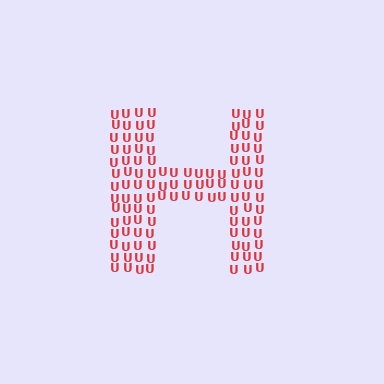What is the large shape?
The large shape is the letter H.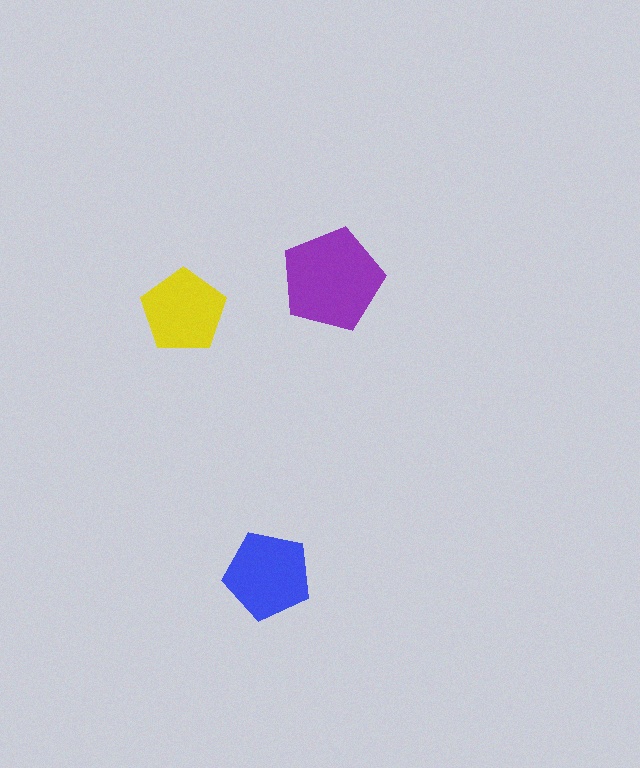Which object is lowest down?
The blue pentagon is bottommost.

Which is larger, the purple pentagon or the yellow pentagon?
The purple one.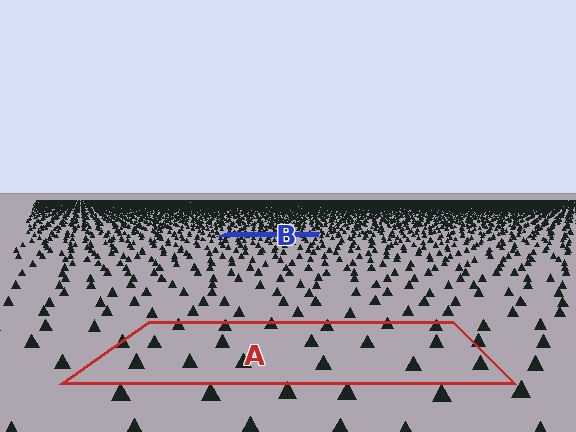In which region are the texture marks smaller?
The texture marks are smaller in region B, because it is farther away.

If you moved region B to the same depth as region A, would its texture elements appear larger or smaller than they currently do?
They would appear larger. At a closer depth, the same texture elements are projected at a bigger on-screen size.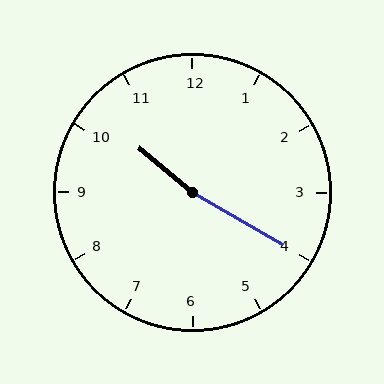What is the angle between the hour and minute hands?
Approximately 170 degrees.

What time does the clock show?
10:20.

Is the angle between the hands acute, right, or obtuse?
It is obtuse.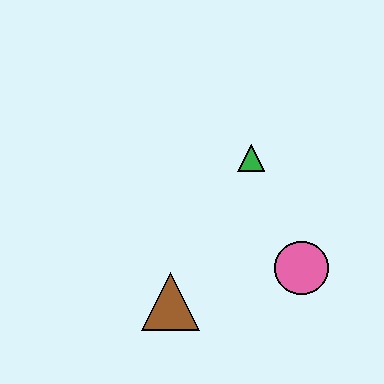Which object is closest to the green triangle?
The pink circle is closest to the green triangle.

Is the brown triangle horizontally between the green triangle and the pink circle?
No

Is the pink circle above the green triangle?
No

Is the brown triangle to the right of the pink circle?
No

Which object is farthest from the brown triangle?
The green triangle is farthest from the brown triangle.